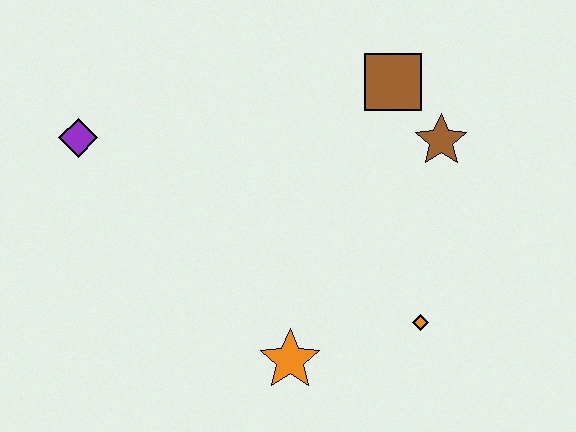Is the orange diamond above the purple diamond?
No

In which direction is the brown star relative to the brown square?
The brown star is below the brown square.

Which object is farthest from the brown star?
The purple diamond is farthest from the brown star.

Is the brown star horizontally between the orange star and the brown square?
No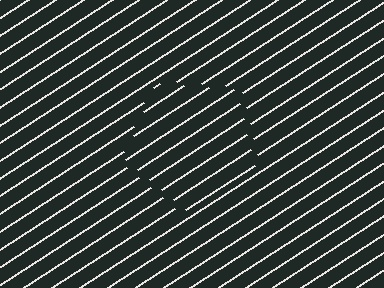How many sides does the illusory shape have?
5 sides — the line-ends trace a pentagon.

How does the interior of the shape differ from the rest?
The interior of the shape contains the same grating, shifted by half a period — the contour is defined by the phase discontinuity where line-ends from the inner and outer gratings abut.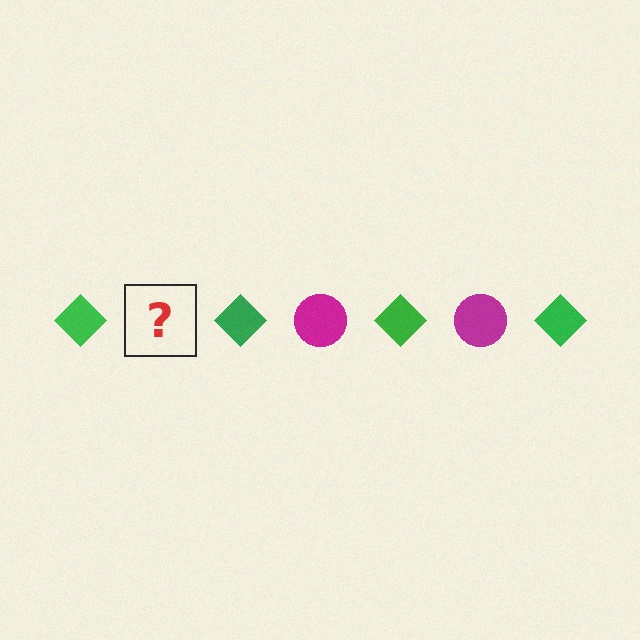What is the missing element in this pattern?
The missing element is a magenta circle.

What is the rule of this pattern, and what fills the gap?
The rule is that the pattern alternates between green diamond and magenta circle. The gap should be filled with a magenta circle.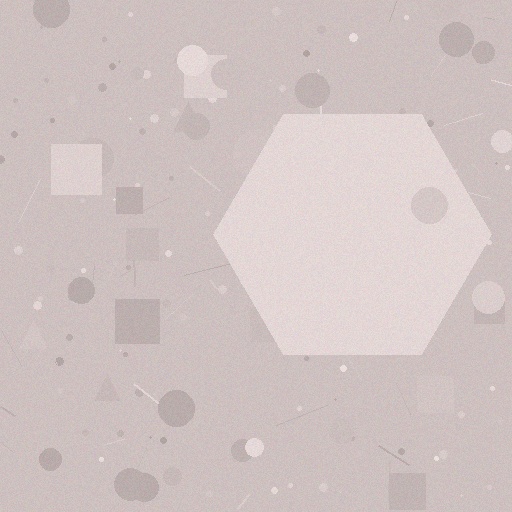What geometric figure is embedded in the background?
A hexagon is embedded in the background.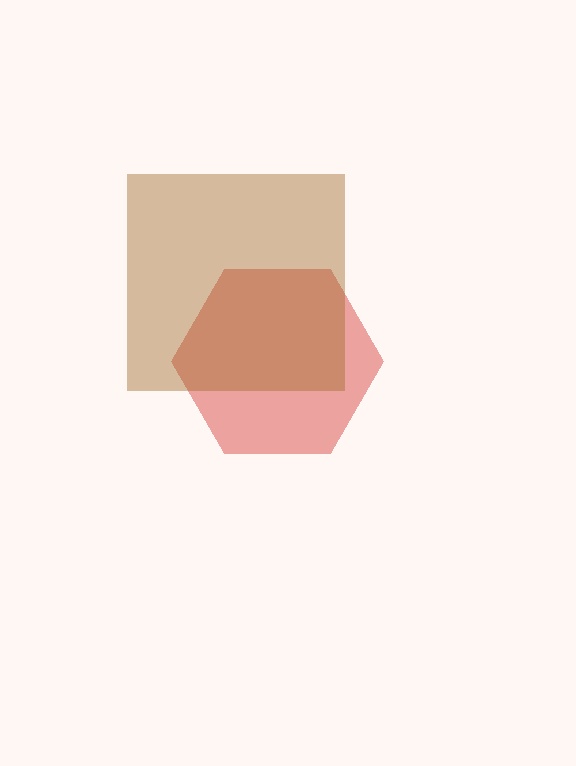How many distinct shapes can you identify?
There are 2 distinct shapes: a red hexagon, a brown square.